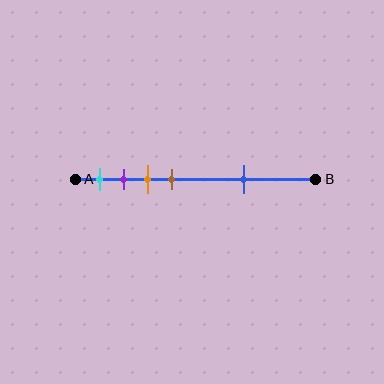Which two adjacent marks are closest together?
The purple and orange marks are the closest adjacent pair.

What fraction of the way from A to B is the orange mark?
The orange mark is approximately 30% (0.3) of the way from A to B.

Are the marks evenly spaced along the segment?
No, the marks are not evenly spaced.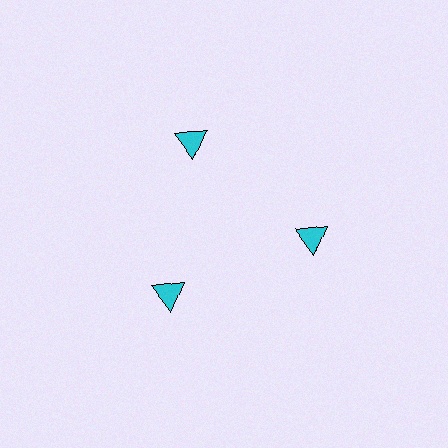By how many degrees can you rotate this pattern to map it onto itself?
The pattern maps onto itself every 120 degrees of rotation.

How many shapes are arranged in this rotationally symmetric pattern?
There are 3 shapes, arranged in 3 groups of 1.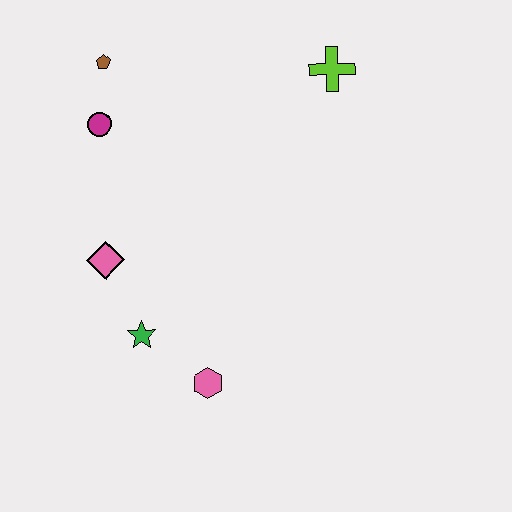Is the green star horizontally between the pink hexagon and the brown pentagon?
Yes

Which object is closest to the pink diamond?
The green star is closest to the pink diamond.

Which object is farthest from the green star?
The lime cross is farthest from the green star.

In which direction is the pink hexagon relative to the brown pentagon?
The pink hexagon is below the brown pentagon.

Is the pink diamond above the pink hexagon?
Yes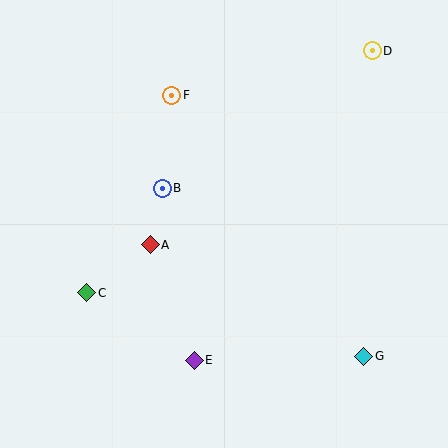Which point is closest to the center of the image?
Point B at (162, 188) is closest to the center.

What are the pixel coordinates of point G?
Point G is at (364, 356).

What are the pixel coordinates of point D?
Point D is at (372, 51).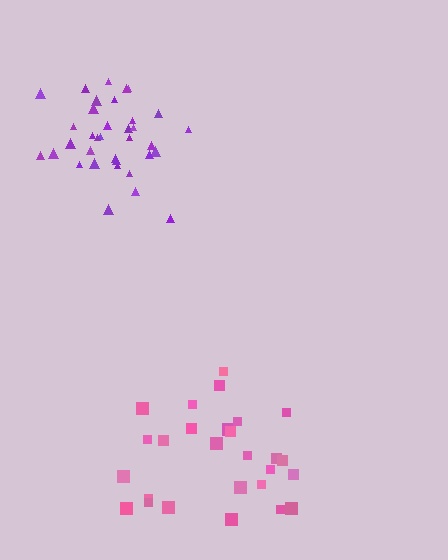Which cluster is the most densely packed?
Purple.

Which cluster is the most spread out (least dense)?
Pink.